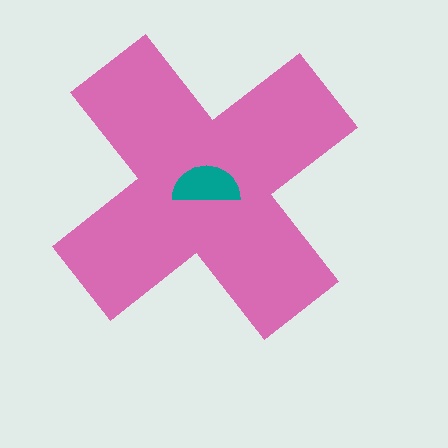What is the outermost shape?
The pink cross.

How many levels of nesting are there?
2.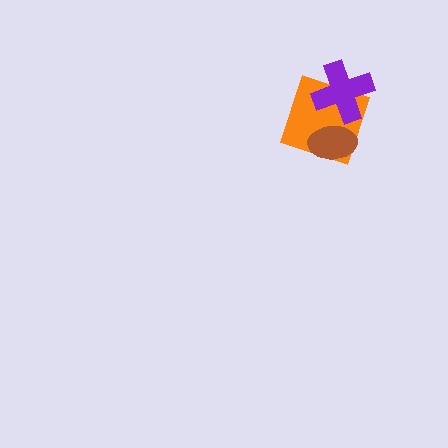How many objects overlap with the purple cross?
1 object overlaps with the purple cross.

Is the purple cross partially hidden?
No, no other shape covers it.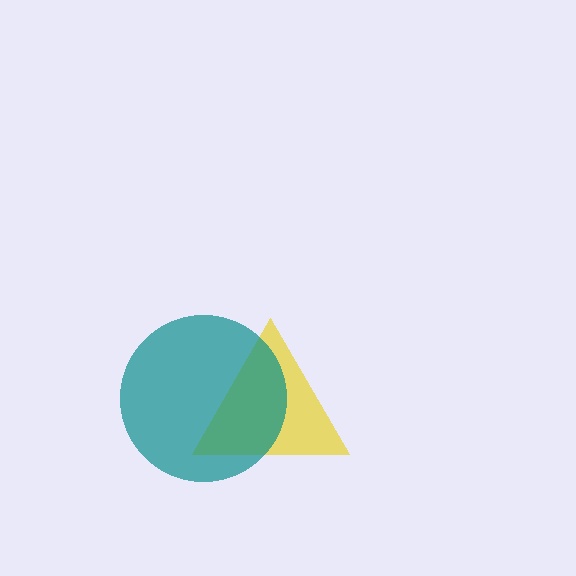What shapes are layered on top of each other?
The layered shapes are: a yellow triangle, a teal circle.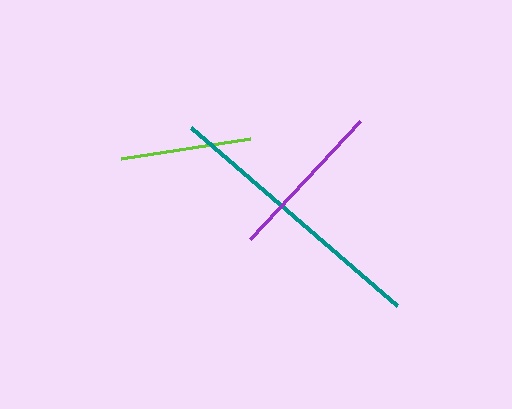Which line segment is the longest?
The teal line is the longest at approximately 272 pixels.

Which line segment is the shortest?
The lime line is the shortest at approximately 130 pixels.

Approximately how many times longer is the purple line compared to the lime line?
The purple line is approximately 1.2 times the length of the lime line.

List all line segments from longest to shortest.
From longest to shortest: teal, purple, lime.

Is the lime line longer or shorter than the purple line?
The purple line is longer than the lime line.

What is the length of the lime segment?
The lime segment is approximately 130 pixels long.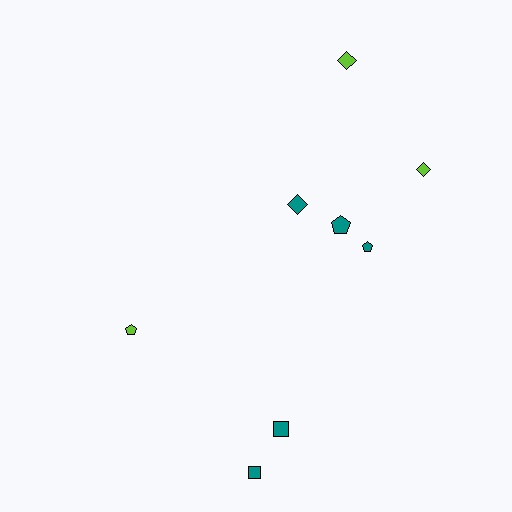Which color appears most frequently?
Teal, with 5 objects.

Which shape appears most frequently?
Pentagon, with 3 objects.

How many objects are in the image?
There are 8 objects.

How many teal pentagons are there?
There are 2 teal pentagons.